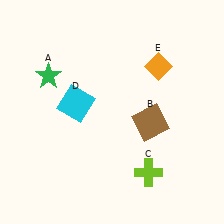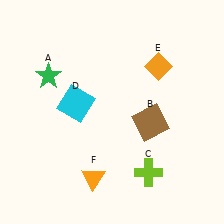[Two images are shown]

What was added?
An orange triangle (F) was added in Image 2.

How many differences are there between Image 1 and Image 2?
There is 1 difference between the two images.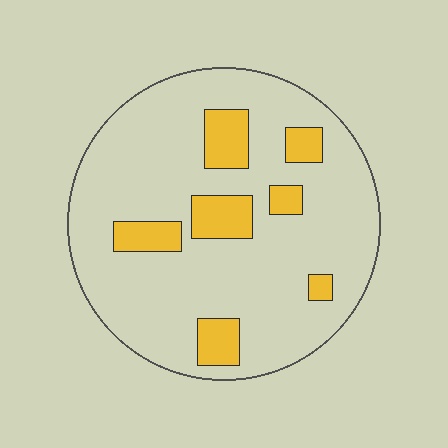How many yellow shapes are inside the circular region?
7.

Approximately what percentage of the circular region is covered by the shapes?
Approximately 15%.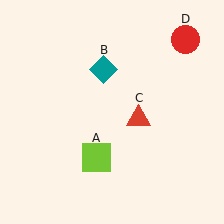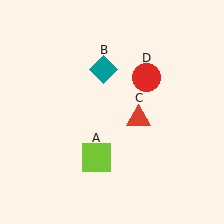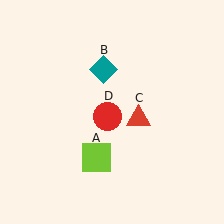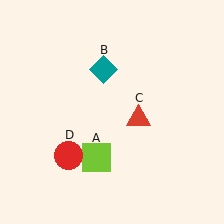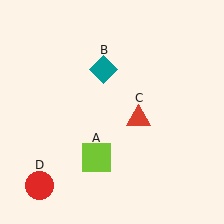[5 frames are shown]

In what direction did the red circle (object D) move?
The red circle (object D) moved down and to the left.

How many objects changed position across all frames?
1 object changed position: red circle (object D).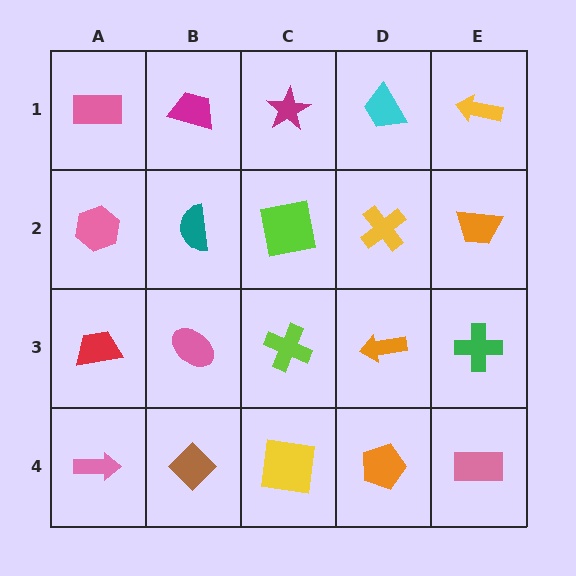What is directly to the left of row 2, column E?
A yellow cross.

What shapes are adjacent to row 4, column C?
A lime cross (row 3, column C), a brown diamond (row 4, column B), an orange pentagon (row 4, column D).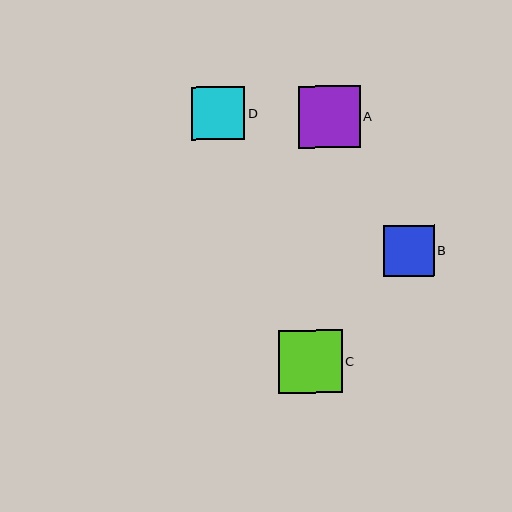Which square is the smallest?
Square B is the smallest with a size of approximately 51 pixels.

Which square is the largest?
Square C is the largest with a size of approximately 63 pixels.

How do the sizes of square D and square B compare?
Square D and square B are approximately the same size.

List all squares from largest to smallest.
From largest to smallest: C, A, D, B.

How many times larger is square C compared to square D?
Square C is approximately 1.2 times the size of square D.